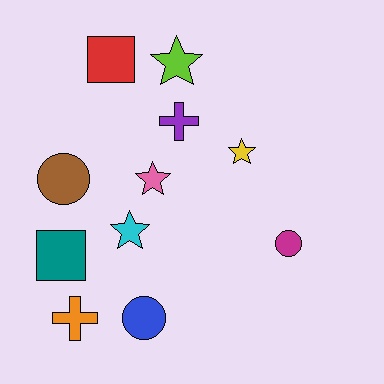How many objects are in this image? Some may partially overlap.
There are 11 objects.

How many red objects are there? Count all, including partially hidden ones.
There is 1 red object.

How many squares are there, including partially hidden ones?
There are 2 squares.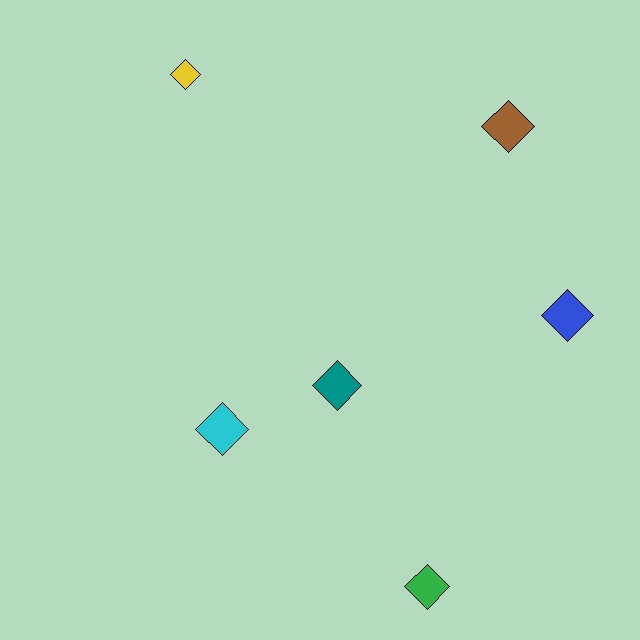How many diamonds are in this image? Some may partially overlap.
There are 6 diamonds.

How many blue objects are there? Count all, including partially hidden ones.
There is 1 blue object.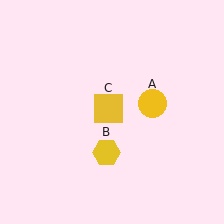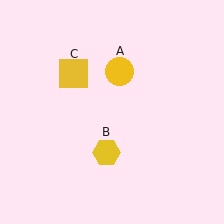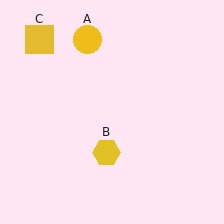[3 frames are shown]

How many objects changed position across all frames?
2 objects changed position: yellow circle (object A), yellow square (object C).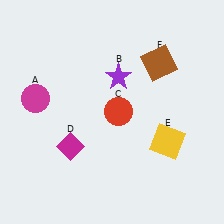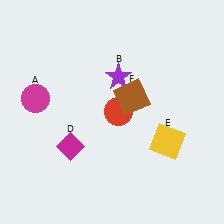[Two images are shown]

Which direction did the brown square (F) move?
The brown square (F) moved down.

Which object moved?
The brown square (F) moved down.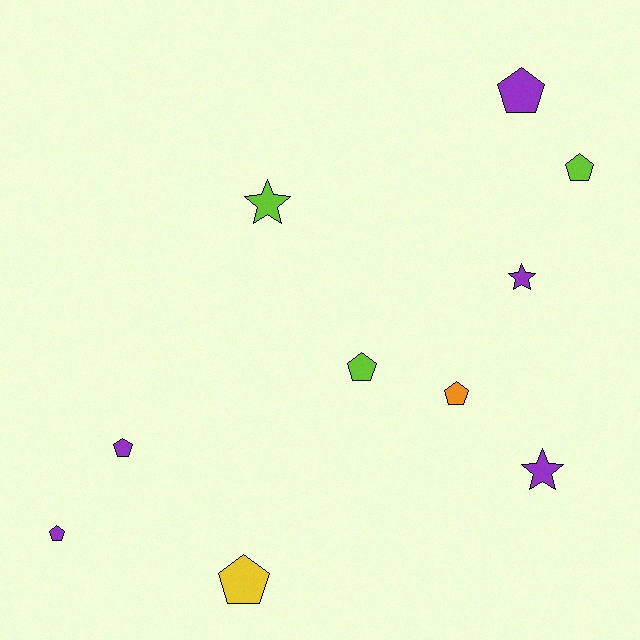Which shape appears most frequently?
Pentagon, with 7 objects.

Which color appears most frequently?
Purple, with 5 objects.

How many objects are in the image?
There are 10 objects.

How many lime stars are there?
There is 1 lime star.